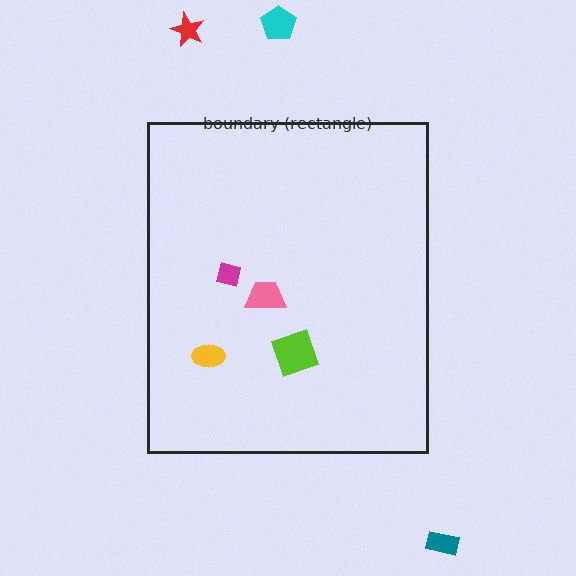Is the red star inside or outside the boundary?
Outside.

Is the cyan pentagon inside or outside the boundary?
Outside.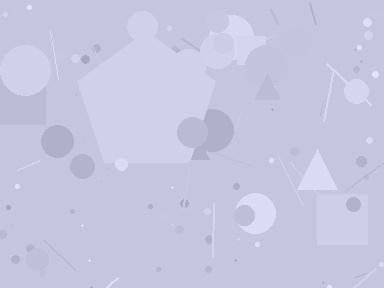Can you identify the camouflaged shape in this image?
The camouflaged shape is a pentagon.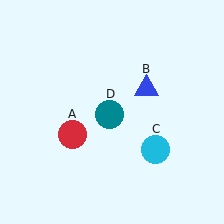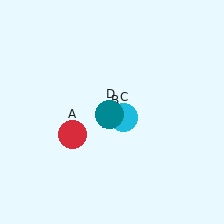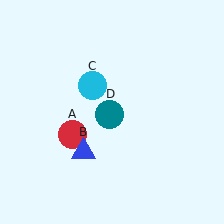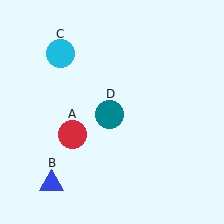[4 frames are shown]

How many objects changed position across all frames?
2 objects changed position: blue triangle (object B), cyan circle (object C).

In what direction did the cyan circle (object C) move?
The cyan circle (object C) moved up and to the left.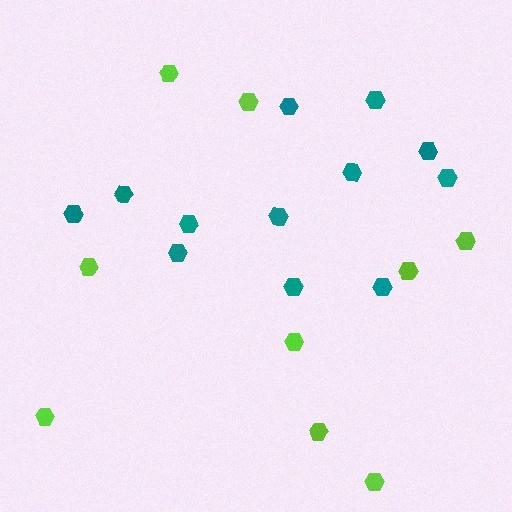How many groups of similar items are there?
There are 2 groups: one group of teal hexagons (12) and one group of lime hexagons (9).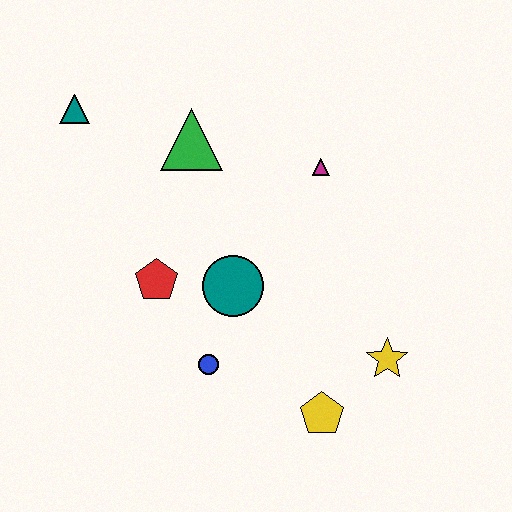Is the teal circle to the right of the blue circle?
Yes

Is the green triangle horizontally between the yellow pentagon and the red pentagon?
Yes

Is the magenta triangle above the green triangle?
No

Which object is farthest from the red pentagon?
The yellow star is farthest from the red pentagon.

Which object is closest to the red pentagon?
The teal circle is closest to the red pentagon.